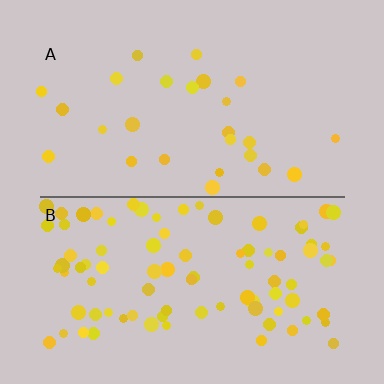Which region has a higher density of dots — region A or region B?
B (the bottom).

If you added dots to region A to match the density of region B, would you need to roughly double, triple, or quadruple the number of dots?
Approximately triple.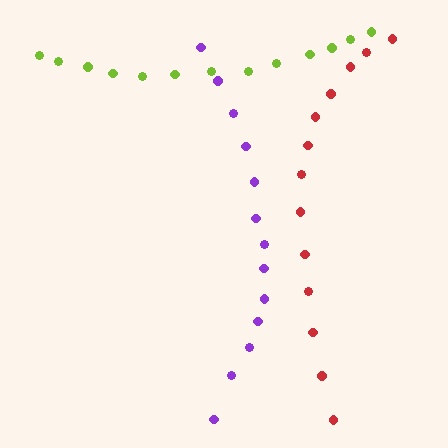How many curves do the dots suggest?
There are 3 distinct paths.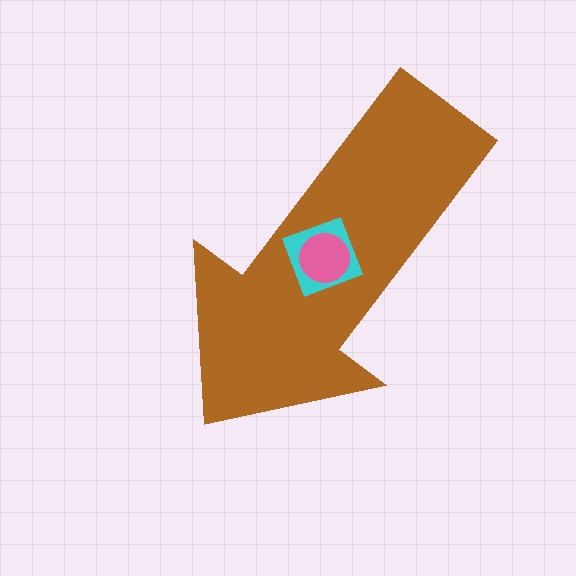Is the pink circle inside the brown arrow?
Yes.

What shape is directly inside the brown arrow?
The cyan square.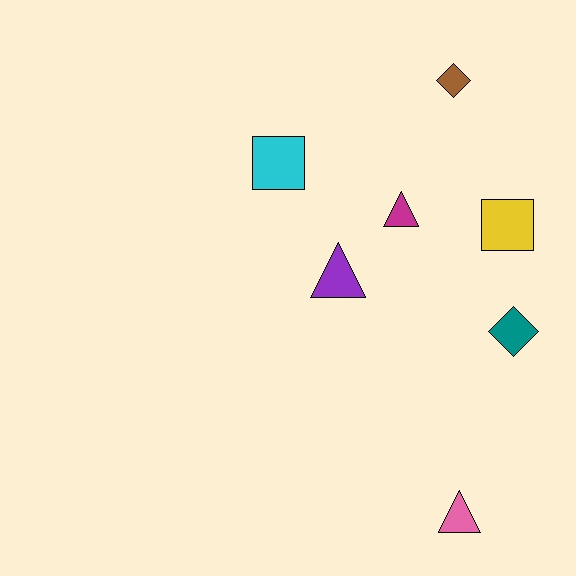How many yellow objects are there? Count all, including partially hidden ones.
There is 1 yellow object.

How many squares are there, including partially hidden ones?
There are 2 squares.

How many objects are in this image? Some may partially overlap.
There are 7 objects.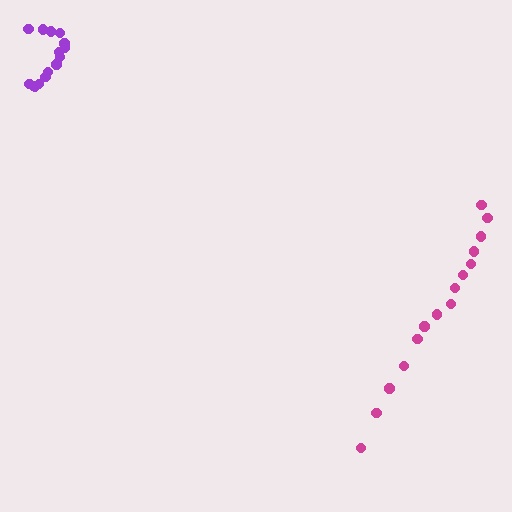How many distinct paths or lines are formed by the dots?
There are 2 distinct paths.